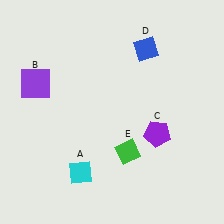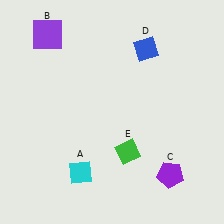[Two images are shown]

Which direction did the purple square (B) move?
The purple square (B) moved up.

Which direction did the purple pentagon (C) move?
The purple pentagon (C) moved down.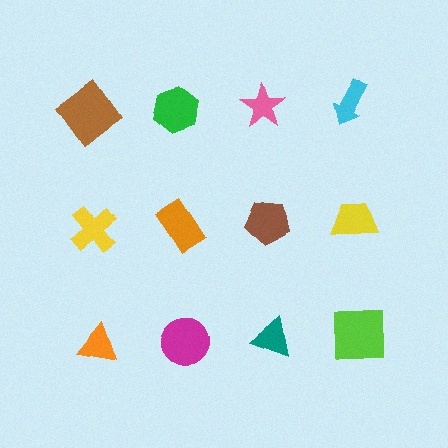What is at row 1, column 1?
A brown diamond.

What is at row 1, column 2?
A green hexagon.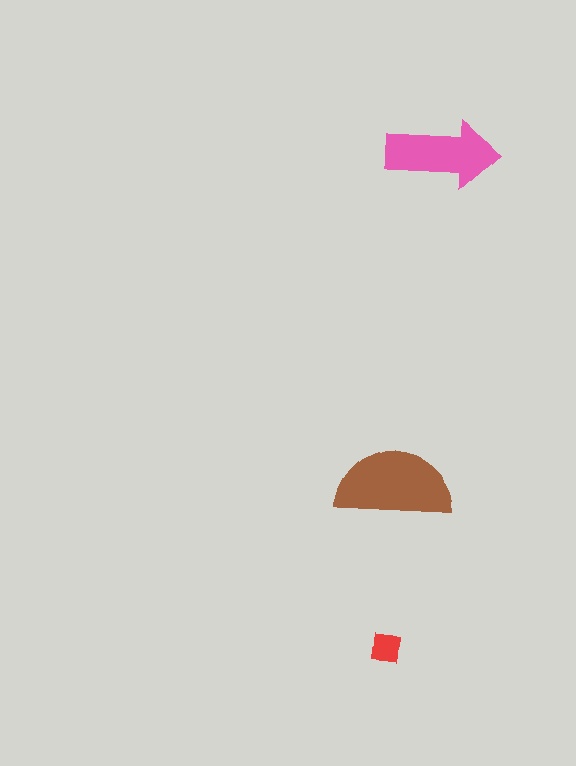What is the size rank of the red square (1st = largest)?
3rd.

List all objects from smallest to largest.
The red square, the pink arrow, the brown semicircle.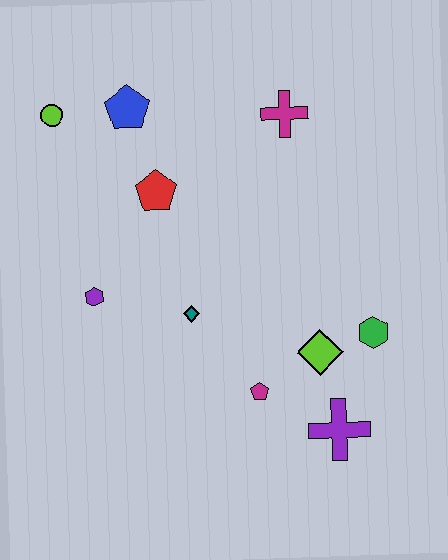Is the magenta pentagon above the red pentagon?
No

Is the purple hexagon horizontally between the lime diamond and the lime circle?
Yes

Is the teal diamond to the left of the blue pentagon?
No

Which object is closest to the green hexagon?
The lime diamond is closest to the green hexagon.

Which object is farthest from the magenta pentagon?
The lime circle is farthest from the magenta pentagon.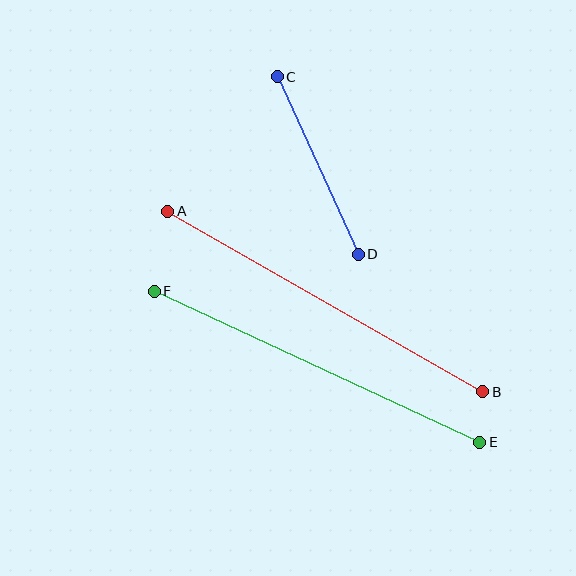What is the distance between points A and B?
The distance is approximately 363 pixels.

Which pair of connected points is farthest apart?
Points A and B are farthest apart.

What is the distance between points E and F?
The distance is approximately 359 pixels.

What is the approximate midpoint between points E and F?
The midpoint is at approximately (317, 367) pixels.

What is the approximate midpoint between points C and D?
The midpoint is at approximately (318, 166) pixels.